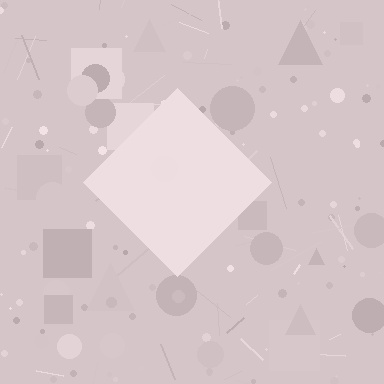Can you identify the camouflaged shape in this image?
The camouflaged shape is a diamond.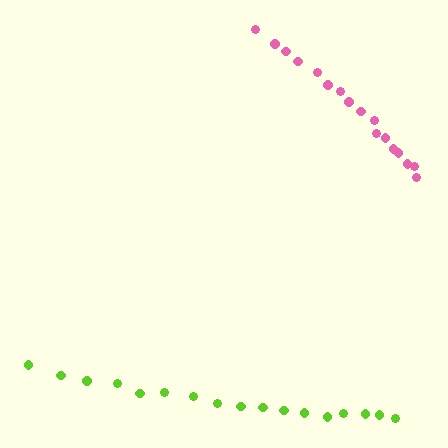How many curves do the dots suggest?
There are 2 distinct paths.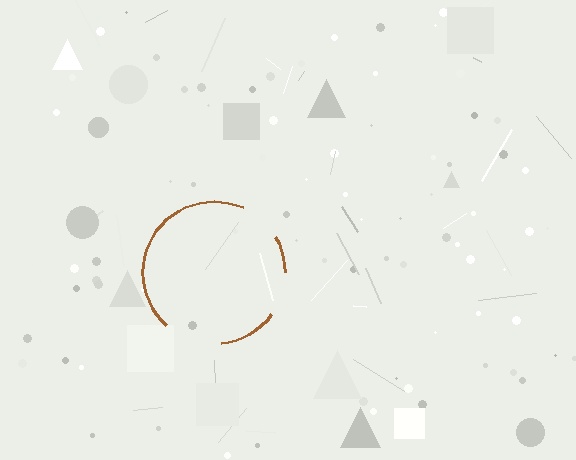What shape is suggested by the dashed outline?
The dashed outline suggests a circle.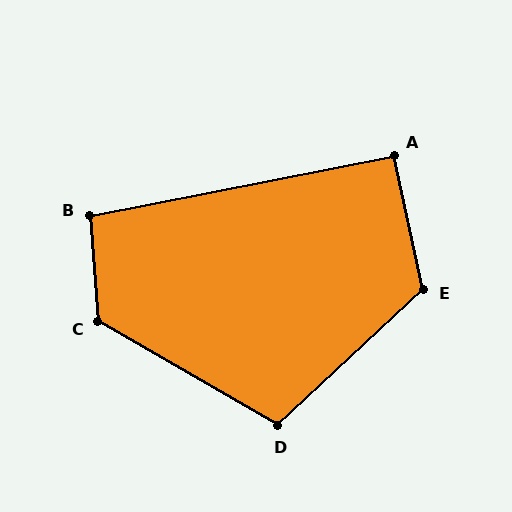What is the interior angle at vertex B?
Approximately 97 degrees (obtuse).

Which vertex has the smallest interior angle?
A, at approximately 91 degrees.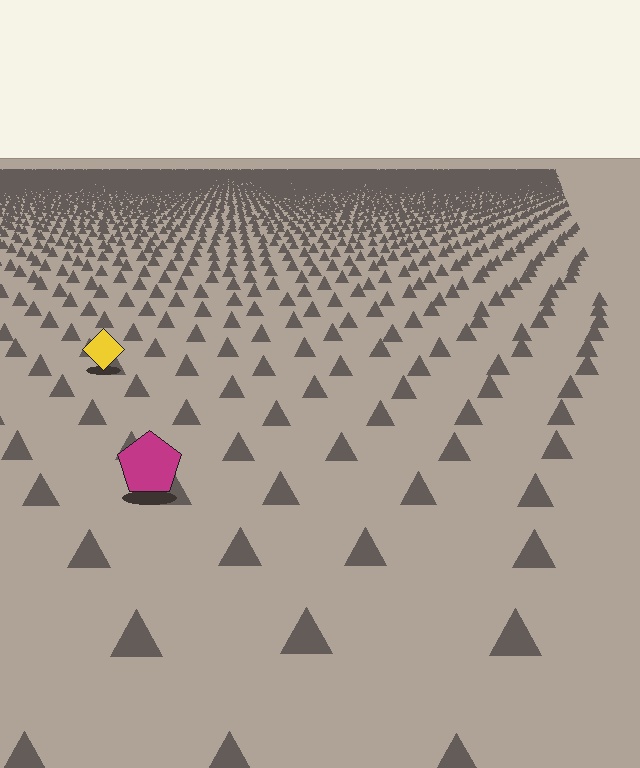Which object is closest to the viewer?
The magenta pentagon is closest. The texture marks near it are larger and more spread out.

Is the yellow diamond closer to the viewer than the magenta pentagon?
No. The magenta pentagon is closer — you can tell from the texture gradient: the ground texture is coarser near it.